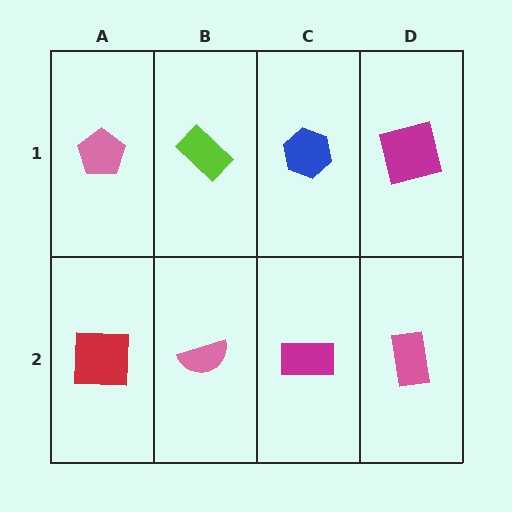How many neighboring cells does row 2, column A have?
2.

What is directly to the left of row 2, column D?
A magenta rectangle.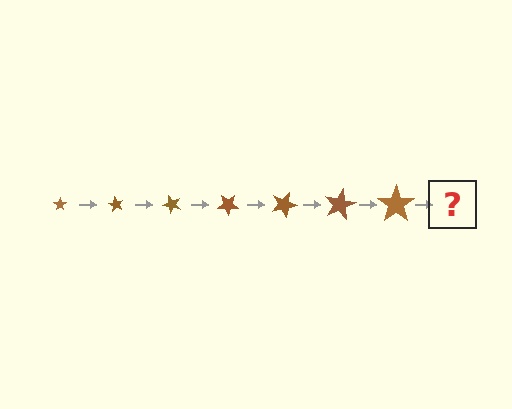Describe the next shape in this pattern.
It should be a star, larger than the previous one and rotated 420 degrees from the start.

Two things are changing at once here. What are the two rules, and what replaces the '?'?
The two rules are that the star grows larger each step and it rotates 60 degrees each step. The '?' should be a star, larger than the previous one and rotated 420 degrees from the start.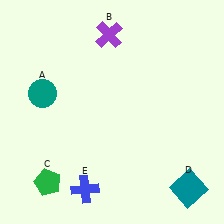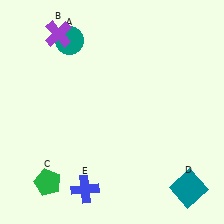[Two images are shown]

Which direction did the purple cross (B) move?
The purple cross (B) moved left.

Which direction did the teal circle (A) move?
The teal circle (A) moved up.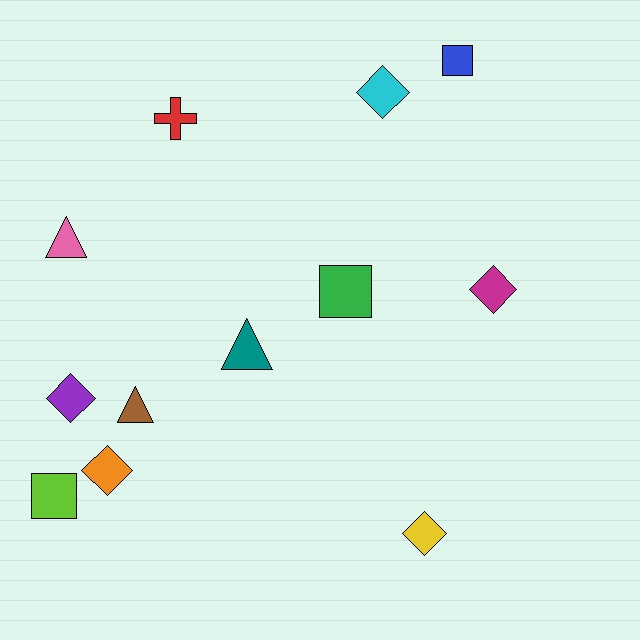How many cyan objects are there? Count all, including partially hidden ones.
There is 1 cyan object.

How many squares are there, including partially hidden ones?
There are 3 squares.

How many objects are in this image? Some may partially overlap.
There are 12 objects.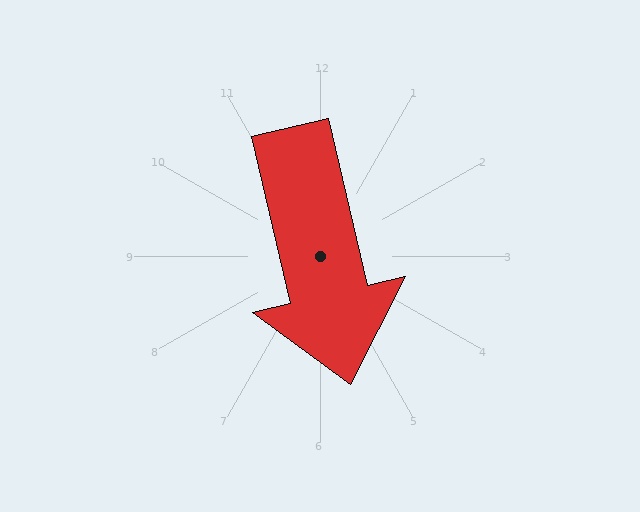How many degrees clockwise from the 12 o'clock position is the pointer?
Approximately 167 degrees.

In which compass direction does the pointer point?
South.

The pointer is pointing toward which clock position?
Roughly 6 o'clock.